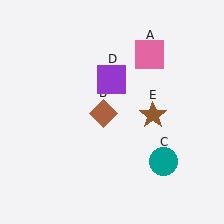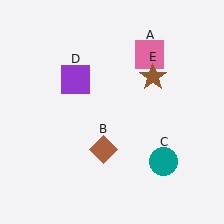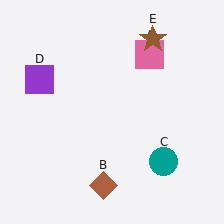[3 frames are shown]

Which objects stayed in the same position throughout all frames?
Pink square (object A) and teal circle (object C) remained stationary.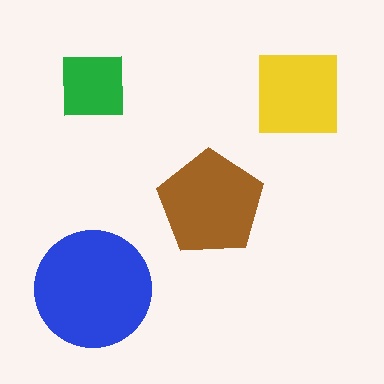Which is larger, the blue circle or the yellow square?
The blue circle.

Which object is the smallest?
The green square.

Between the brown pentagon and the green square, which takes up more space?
The brown pentagon.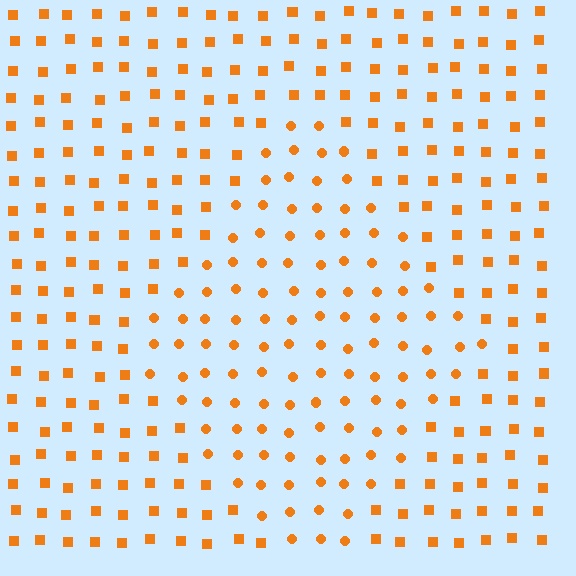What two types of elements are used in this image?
The image uses circles inside the diamond region and squares outside it.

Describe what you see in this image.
The image is filled with small orange elements arranged in a uniform grid. A diamond-shaped region contains circles, while the surrounding area contains squares. The boundary is defined purely by the change in element shape.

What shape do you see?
I see a diamond.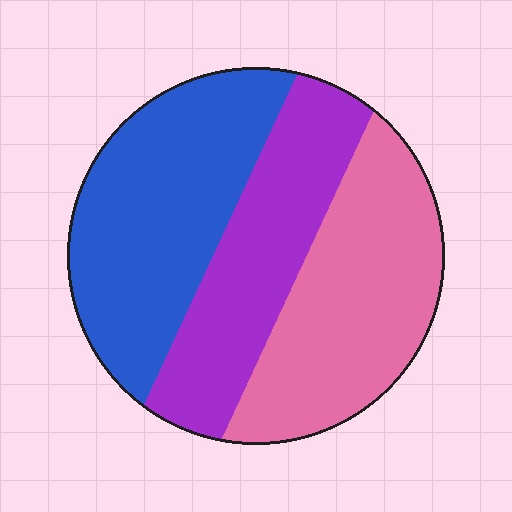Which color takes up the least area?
Purple, at roughly 30%.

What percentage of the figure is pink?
Pink covers around 35% of the figure.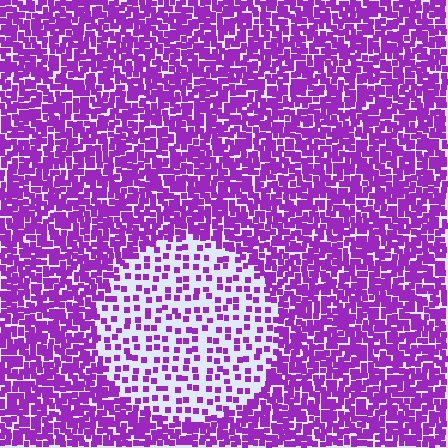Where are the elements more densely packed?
The elements are more densely packed outside the circle boundary.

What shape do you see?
I see a circle.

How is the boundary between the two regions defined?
The boundary is defined by a change in element density (approximately 2.8x ratio). All elements are the same color, size, and shape.